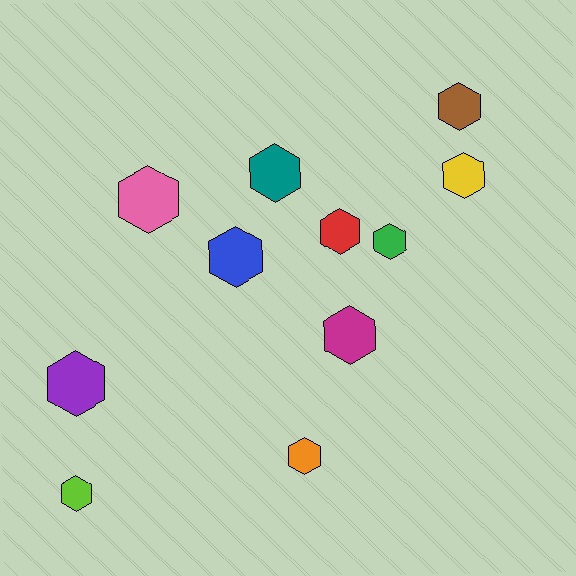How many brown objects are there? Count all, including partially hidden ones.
There is 1 brown object.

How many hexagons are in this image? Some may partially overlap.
There are 11 hexagons.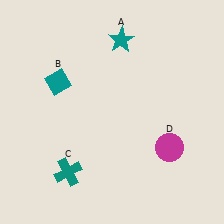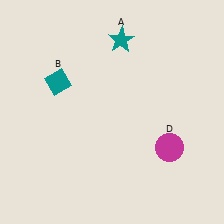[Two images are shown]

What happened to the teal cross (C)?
The teal cross (C) was removed in Image 2. It was in the bottom-left area of Image 1.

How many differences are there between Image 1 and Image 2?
There is 1 difference between the two images.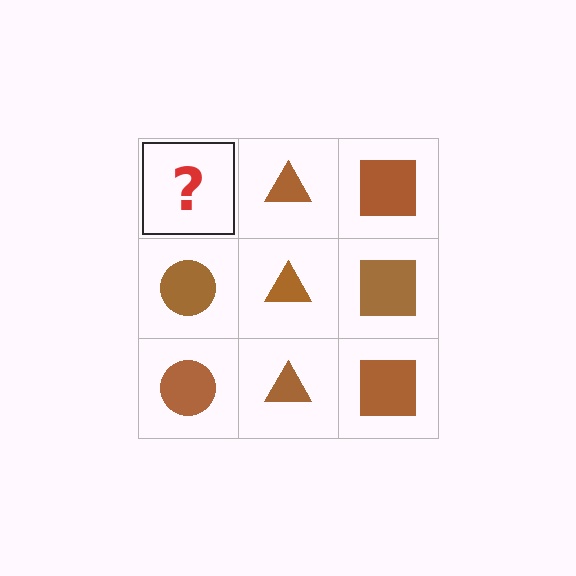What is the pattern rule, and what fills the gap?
The rule is that each column has a consistent shape. The gap should be filled with a brown circle.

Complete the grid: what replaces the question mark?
The question mark should be replaced with a brown circle.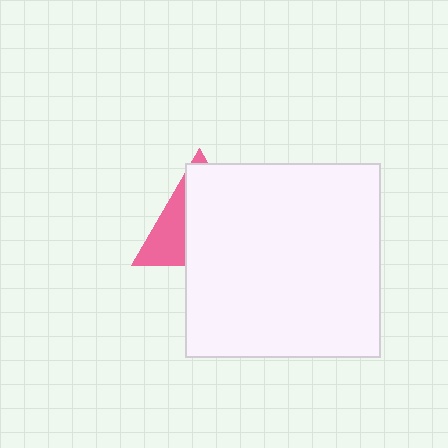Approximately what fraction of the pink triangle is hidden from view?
Roughly 66% of the pink triangle is hidden behind the white square.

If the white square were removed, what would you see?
You would see the complete pink triangle.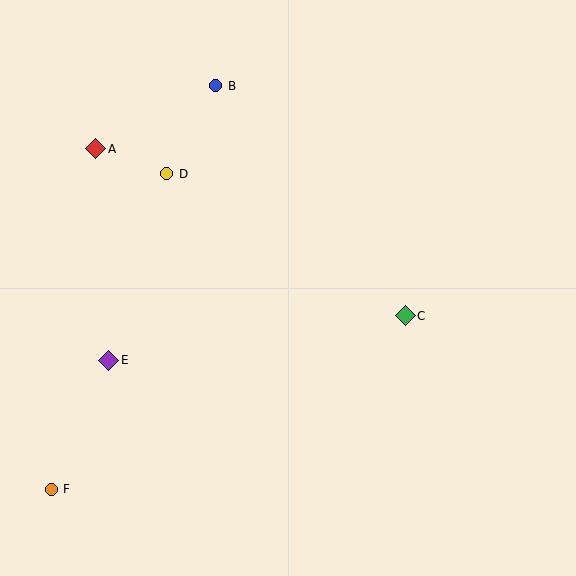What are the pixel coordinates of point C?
Point C is at (405, 316).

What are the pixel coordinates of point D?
Point D is at (167, 174).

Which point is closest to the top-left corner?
Point A is closest to the top-left corner.